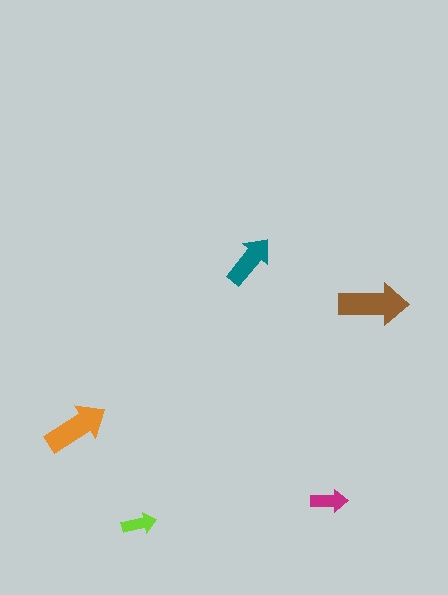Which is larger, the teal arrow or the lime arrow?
The teal one.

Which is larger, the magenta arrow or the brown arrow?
The brown one.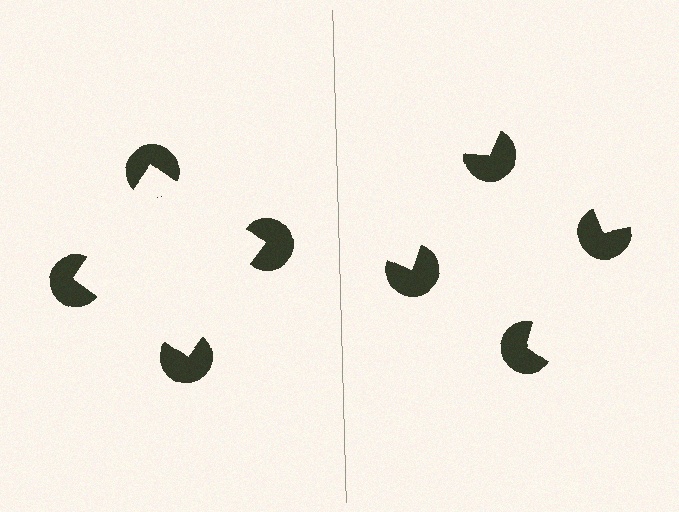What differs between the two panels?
The pac-man discs are positioned identically on both sides; only the wedge orientations differ. On the left they align to a square; on the right they are misaligned.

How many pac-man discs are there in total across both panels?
8 — 4 on each side.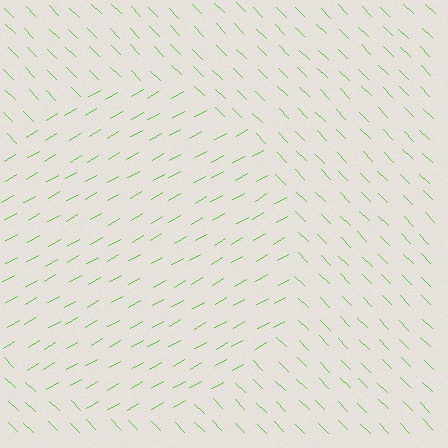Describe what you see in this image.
The image is filled with small lime line segments. A circle region in the image has lines oriented differently from the surrounding lines, creating a visible texture boundary.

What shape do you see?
I see a circle.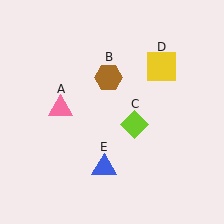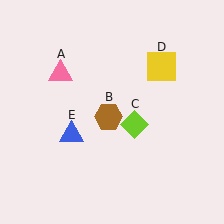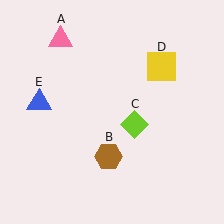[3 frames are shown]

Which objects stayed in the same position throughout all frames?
Lime diamond (object C) and yellow square (object D) remained stationary.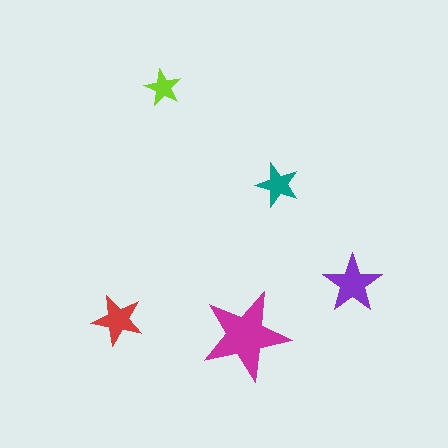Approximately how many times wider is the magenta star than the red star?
About 1.5 times wider.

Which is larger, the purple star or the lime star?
The purple one.